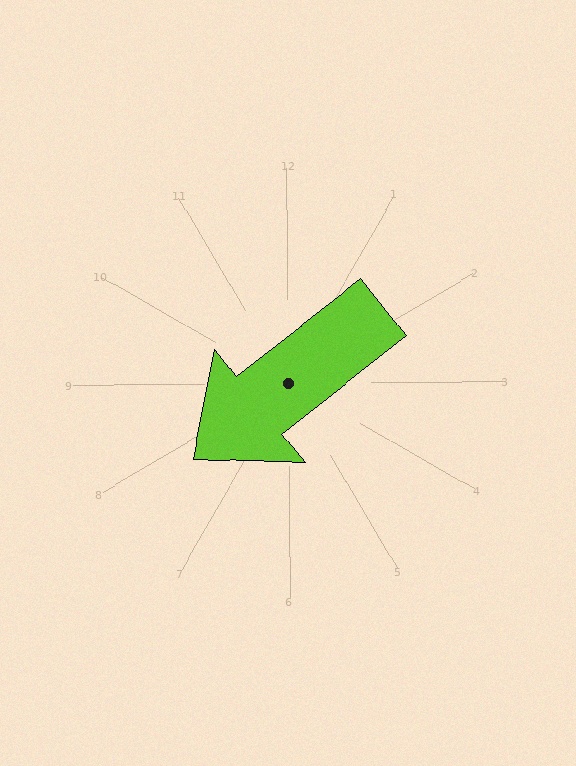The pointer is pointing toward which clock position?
Roughly 8 o'clock.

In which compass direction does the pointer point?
Southwest.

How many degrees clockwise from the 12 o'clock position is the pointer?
Approximately 232 degrees.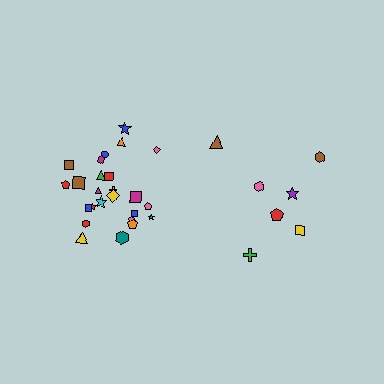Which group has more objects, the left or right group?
The left group.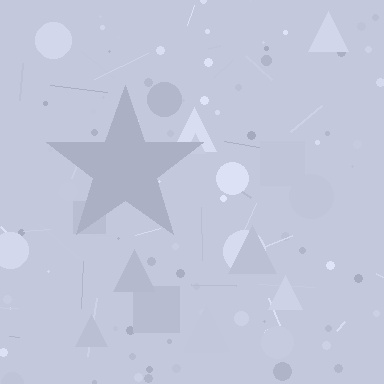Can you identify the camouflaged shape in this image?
The camouflaged shape is a star.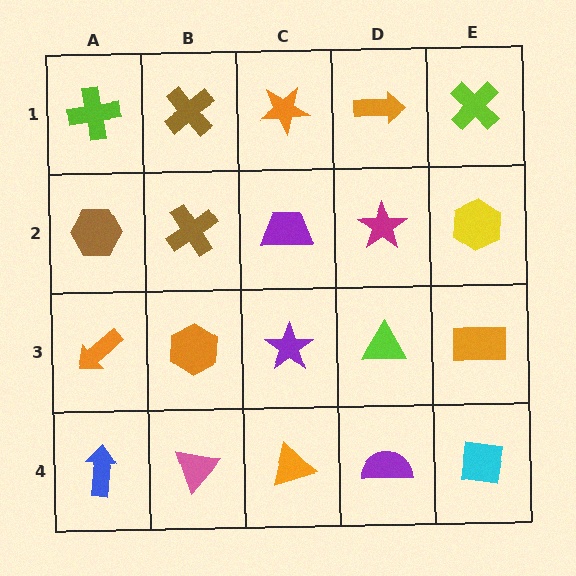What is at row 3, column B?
An orange hexagon.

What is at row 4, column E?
A cyan square.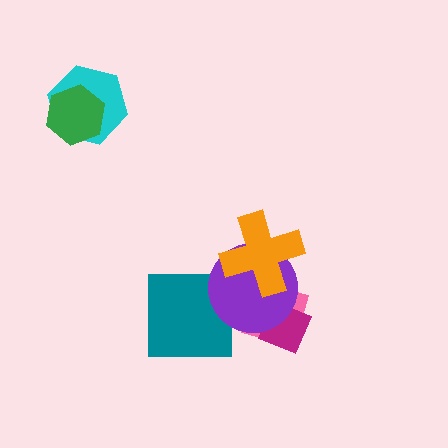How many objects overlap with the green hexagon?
1 object overlaps with the green hexagon.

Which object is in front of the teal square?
The purple circle is in front of the teal square.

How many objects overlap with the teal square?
1 object overlaps with the teal square.